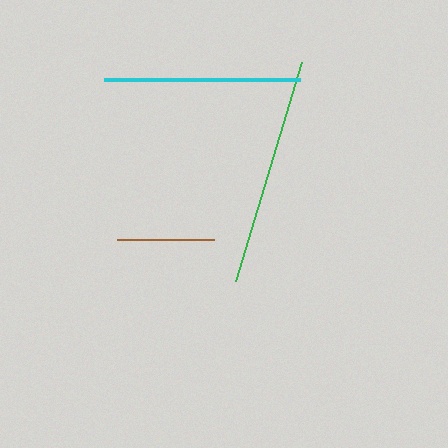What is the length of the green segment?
The green segment is approximately 229 pixels long.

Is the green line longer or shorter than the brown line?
The green line is longer than the brown line.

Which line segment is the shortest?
The brown line is the shortest at approximately 97 pixels.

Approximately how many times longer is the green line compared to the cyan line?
The green line is approximately 1.2 times the length of the cyan line.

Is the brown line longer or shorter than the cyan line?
The cyan line is longer than the brown line.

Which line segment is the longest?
The green line is the longest at approximately 229 pixels.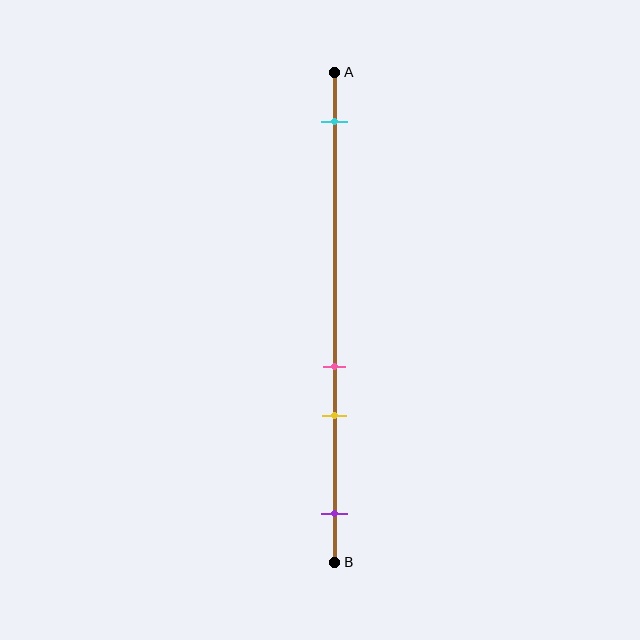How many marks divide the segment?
There are 4 marks dividing the segment.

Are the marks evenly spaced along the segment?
No, the marks are not evenly spaced.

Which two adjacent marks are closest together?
The pink and yellow marks are the closest adjacent pair.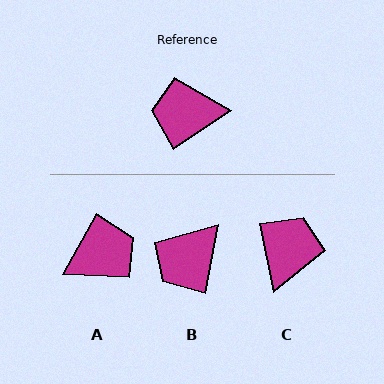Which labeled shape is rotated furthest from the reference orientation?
A, about 152 degrees away.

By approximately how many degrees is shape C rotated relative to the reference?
Approximately 112 degrees clockwise.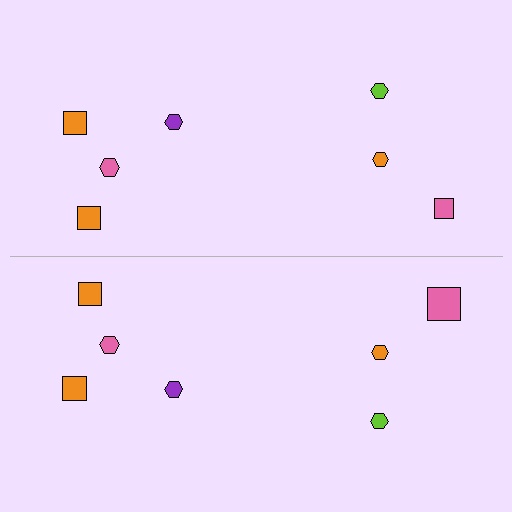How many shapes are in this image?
There are 14 shapes in this image.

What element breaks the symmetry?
The pink square on the bottom side has a different size than its mirror counterpart.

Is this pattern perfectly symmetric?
No, the pattern is not perfectly symmetric. The pink square on the bottom side has a different size than its mirror counterpart.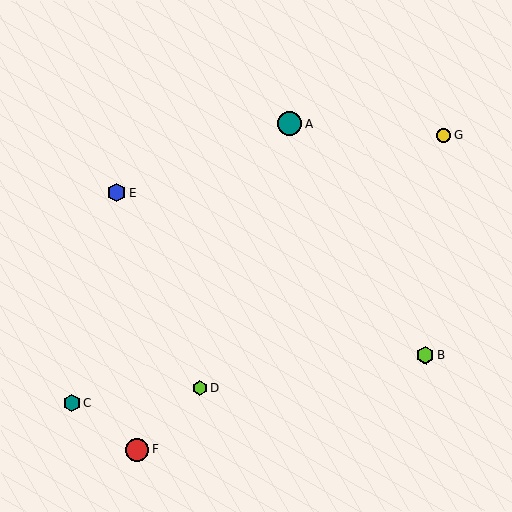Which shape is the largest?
The teal circle (labeled A) is the largest.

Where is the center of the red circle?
The center of the red circle is at (137, 449).